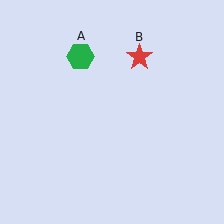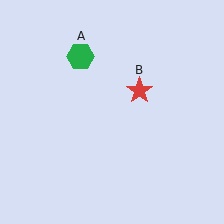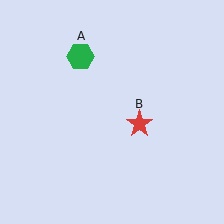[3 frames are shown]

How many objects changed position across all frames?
1 object changed position: red star (object B).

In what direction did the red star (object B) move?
The red star (object B) moved down.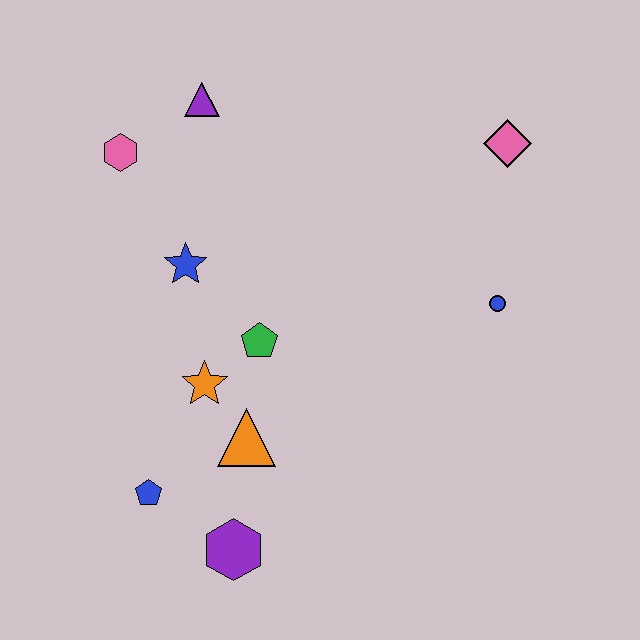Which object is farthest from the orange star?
The pink diamond is farthest from the orange star.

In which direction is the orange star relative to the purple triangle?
The orange star is below the purple triangle.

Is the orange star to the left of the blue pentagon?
No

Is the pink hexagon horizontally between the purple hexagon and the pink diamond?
No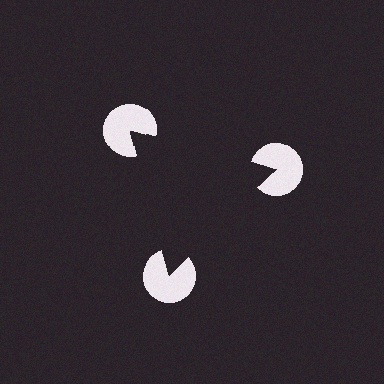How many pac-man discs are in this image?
There are 3 — one at each vertex of the illusory triangle.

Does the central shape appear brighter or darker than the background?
It typically appears slightly darker than the background, even though no actual brightness change is drawn.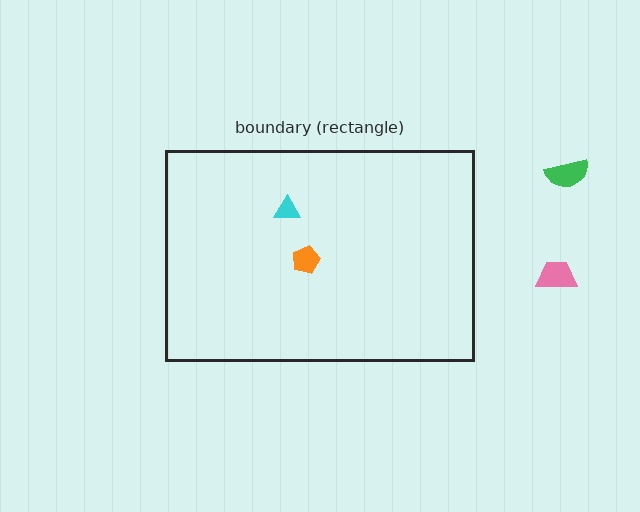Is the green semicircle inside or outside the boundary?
Outside.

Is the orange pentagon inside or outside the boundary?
Inside.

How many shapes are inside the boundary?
2 inside, 2 outside.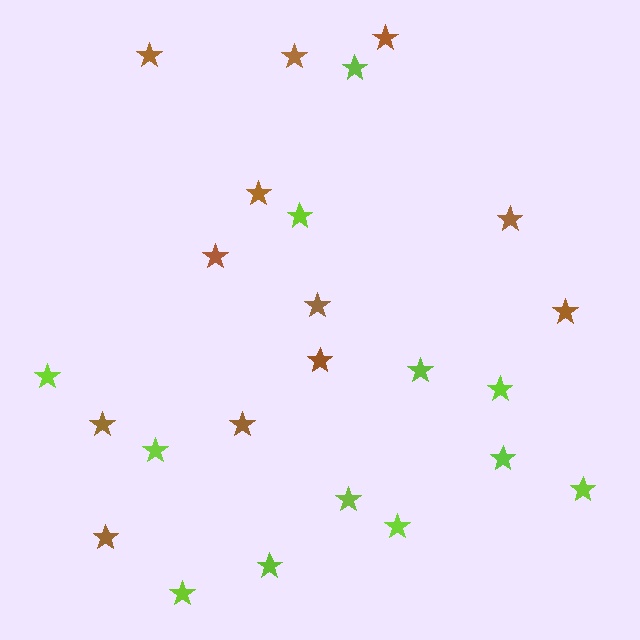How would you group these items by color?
There are 2 groups: one group of brown stars (12) and one group of lime stars (12).